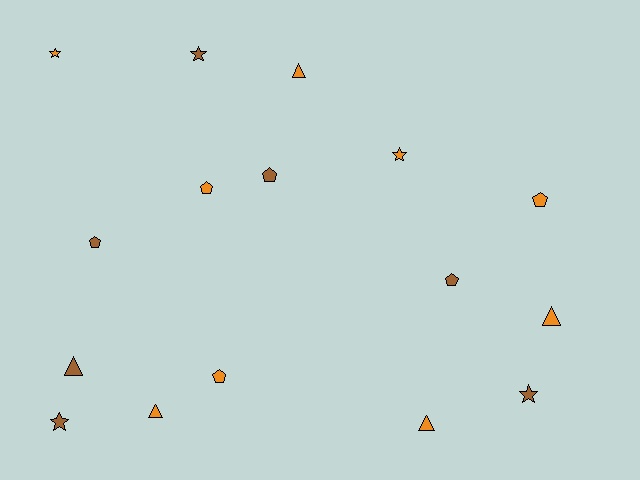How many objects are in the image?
There are 16 objects.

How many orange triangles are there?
There are 4 orange triangles.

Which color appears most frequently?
Orange, with 9 objects.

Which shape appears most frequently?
Pentagon, with 6 objects.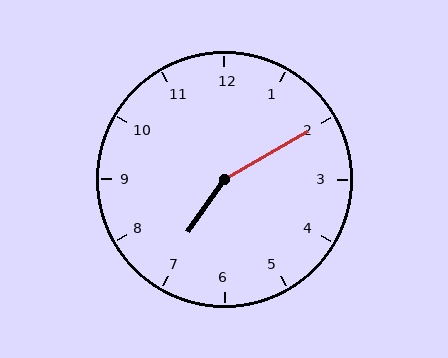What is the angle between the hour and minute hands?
Approximately 155 degrees.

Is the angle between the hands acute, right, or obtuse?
It is obtuse.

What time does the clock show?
7:10.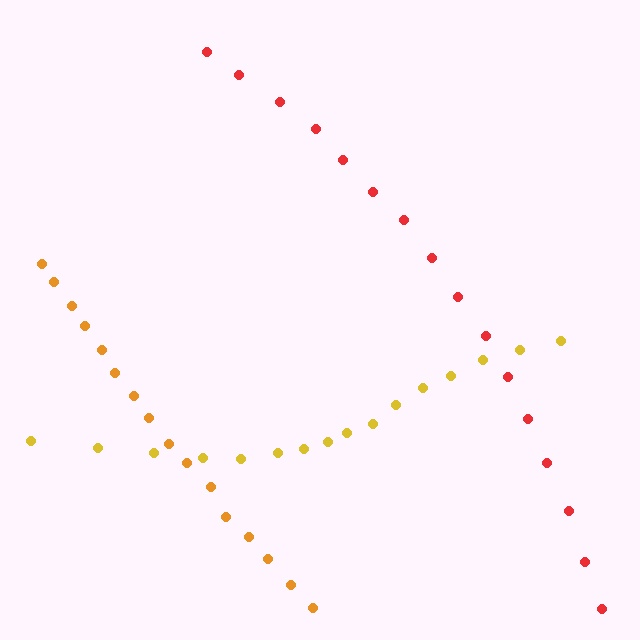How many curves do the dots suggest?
There are 3 distinct paths.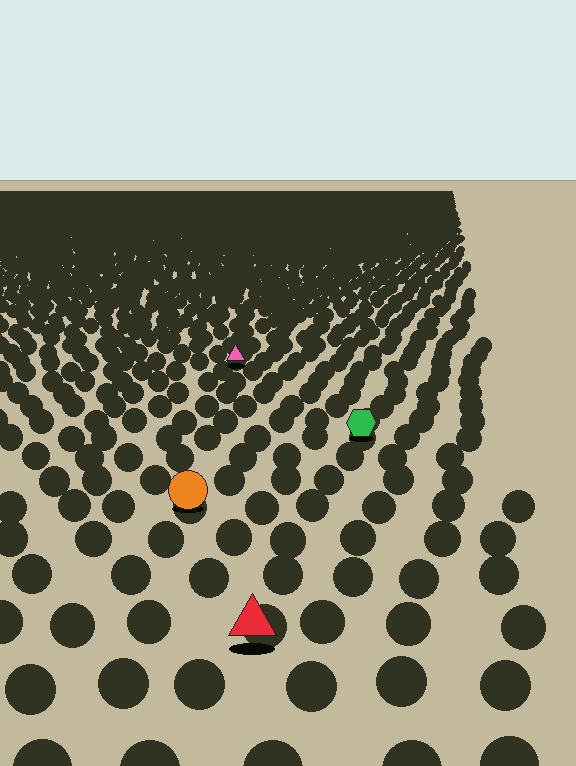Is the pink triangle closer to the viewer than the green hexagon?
No. The green hexagon is closer — you can tell from the texture gradient: the ground texture is coarser near it.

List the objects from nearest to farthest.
From nearest to farthest: the red triangle, the orange circle, the green hexagon, the pink triangle.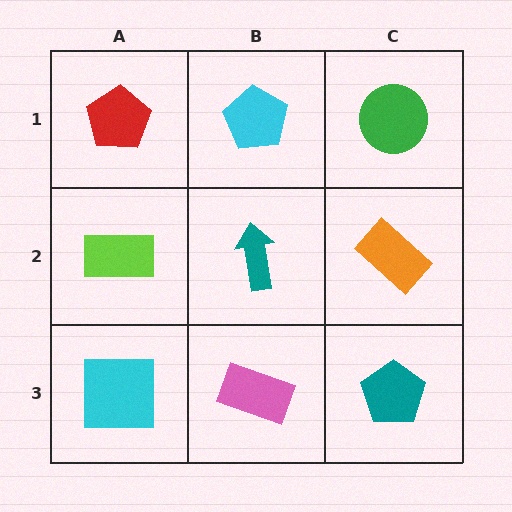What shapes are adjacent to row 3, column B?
A teal arrow (row 2, column B), a cyan square (row 3, column A), a teal pentagon (row 3, column C).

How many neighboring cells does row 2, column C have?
3.